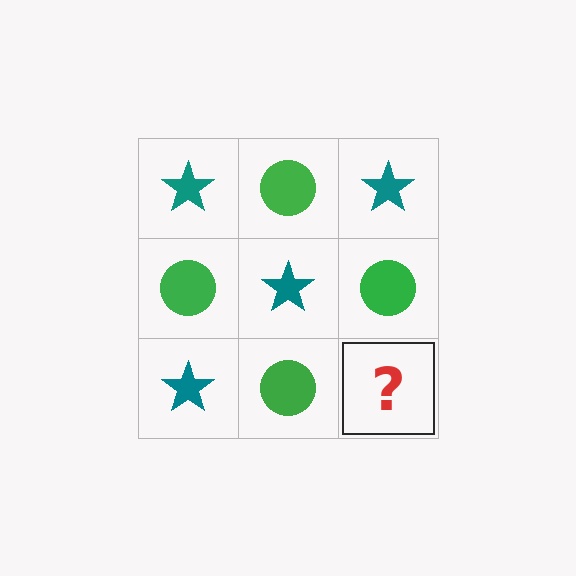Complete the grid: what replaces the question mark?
The question mark should be replaced with a teal star.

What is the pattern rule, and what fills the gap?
The rule is that it alternates teal star and green circle in a checkerboard pattern. The gap should be filled with a teal star.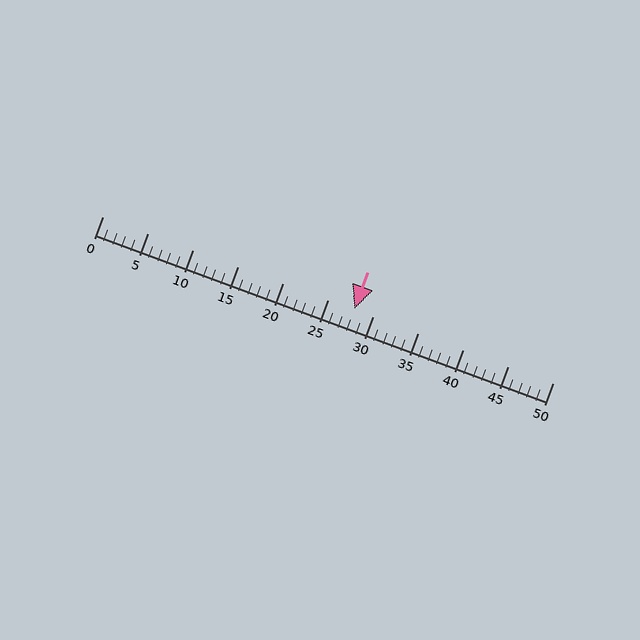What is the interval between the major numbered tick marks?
The major tick marks are spaced 5 units apart.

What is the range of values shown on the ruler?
The ruler shows values from 0 to 50.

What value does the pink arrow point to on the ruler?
The pink arrow points to approximately 28.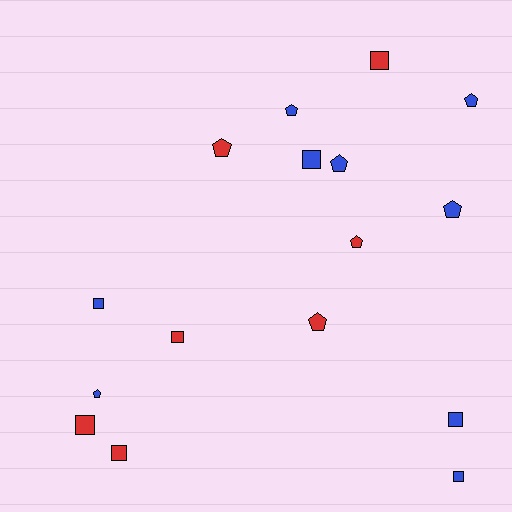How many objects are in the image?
There are 16 objects.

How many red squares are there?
There are 4 red squares.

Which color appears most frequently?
Blue, with 9 objects.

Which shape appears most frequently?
Pentagon, with 8 objects.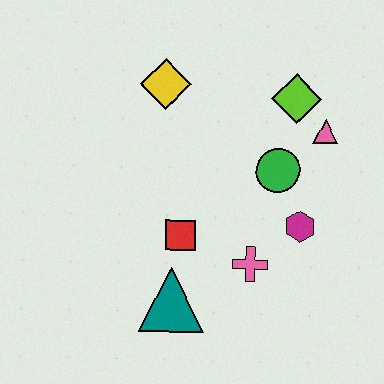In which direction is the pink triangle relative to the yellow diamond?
The pink triangle is to the right of the yellow diamond.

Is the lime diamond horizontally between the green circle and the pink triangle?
Yes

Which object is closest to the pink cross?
The magenta hexagon is closest to the pink cross.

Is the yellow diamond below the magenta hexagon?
No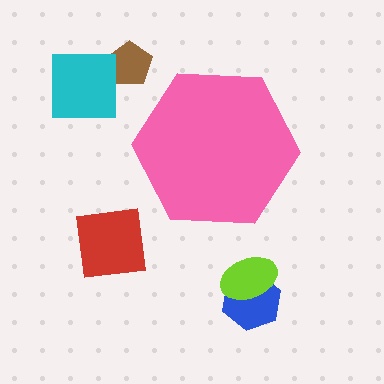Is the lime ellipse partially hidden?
No, the lime ellipse is fully visible.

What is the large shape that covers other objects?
A pink hexagon.